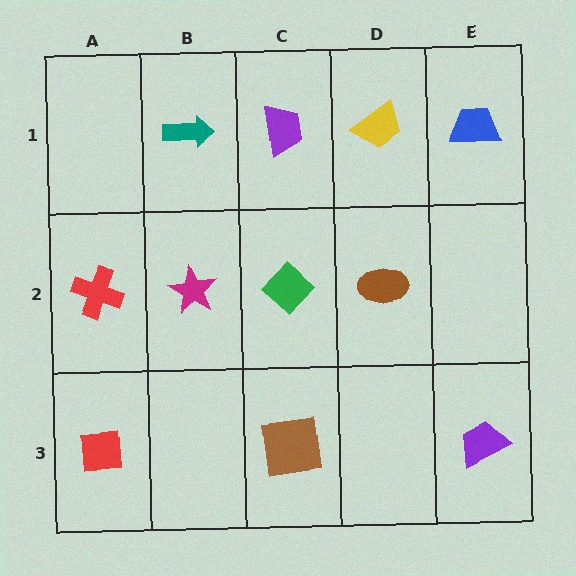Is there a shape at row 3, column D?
No, that cell is empty.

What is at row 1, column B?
A teal arrow.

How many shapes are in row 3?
3 shapes.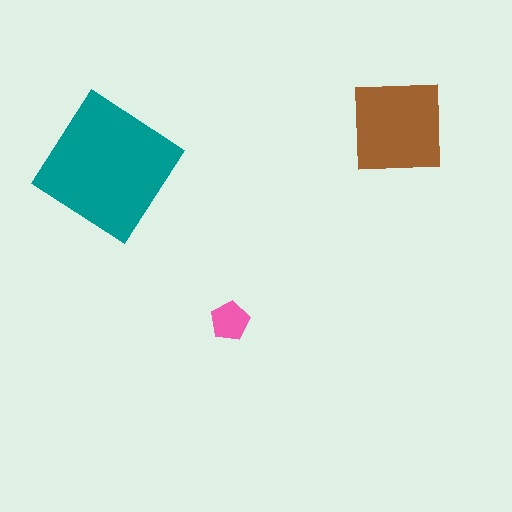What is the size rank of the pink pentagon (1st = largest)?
3rd.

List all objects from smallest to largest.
The pink pentagon, the brown square, the teal diamond.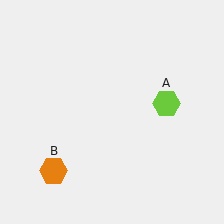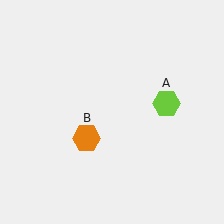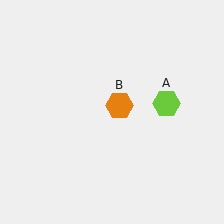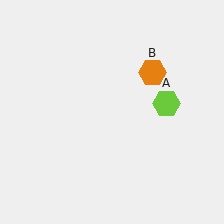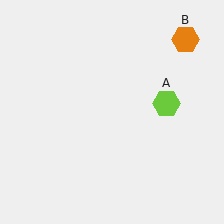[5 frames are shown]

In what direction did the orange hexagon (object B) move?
The orange hexagon (object B) moved up and to the right.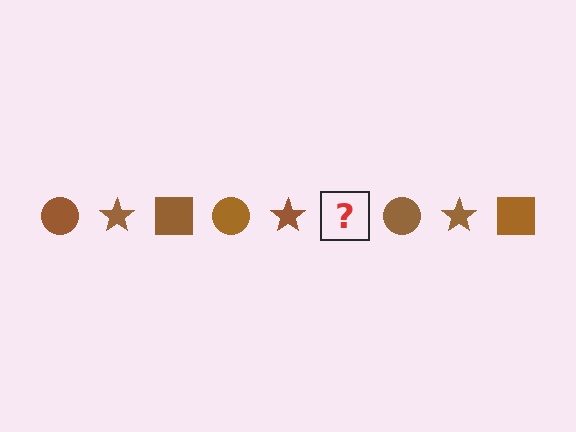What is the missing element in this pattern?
The missing element is a brown square.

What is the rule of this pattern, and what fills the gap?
The rule is that the pattern cycles through circle, star, square shapes in brown. The gap should be filled with a brown square.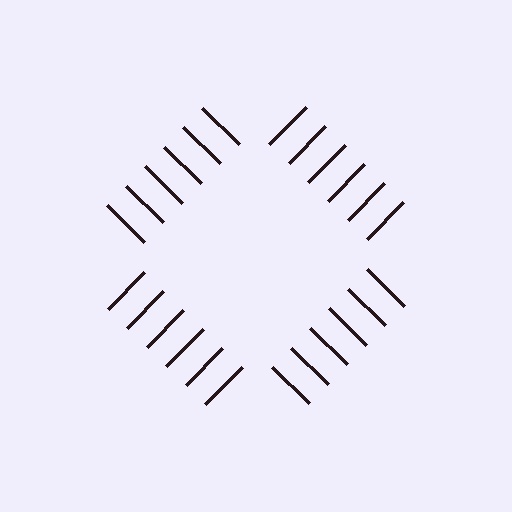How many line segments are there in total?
24 — 6 along each of the 4 edges.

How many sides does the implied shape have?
4 sides — the line-ends trace a square.